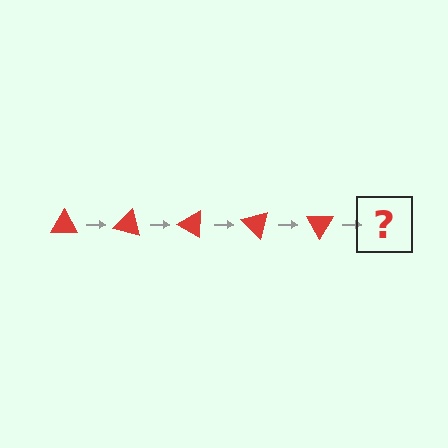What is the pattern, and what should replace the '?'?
The pattern is that the triangle rotates 15 degrees each step. The '?' should be a red triangle rotated 75 degrees.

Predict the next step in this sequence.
The next step is a red triangle rotated 75 degrees.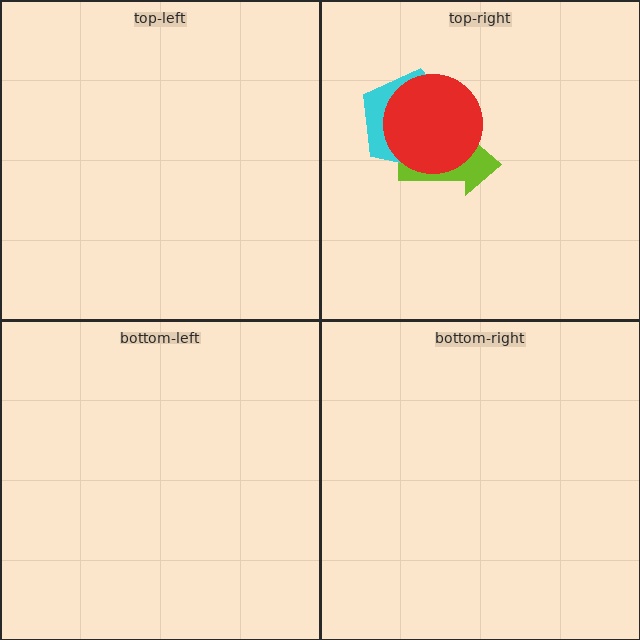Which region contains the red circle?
The top-right region.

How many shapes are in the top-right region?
3.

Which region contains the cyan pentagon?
The top-right region.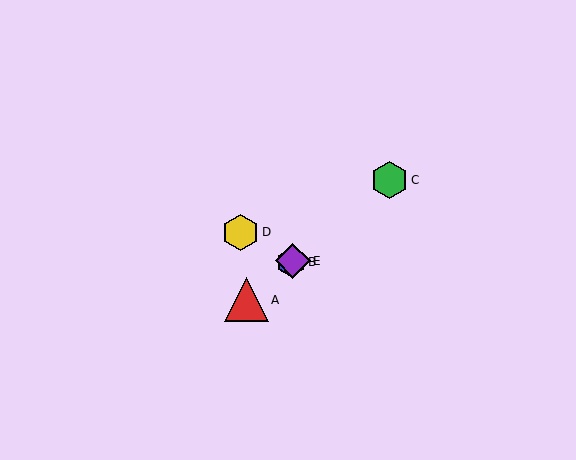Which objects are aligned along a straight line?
Objects A, B, C, E are aligned along a straight line.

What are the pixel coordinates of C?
Object C is at (389, 180).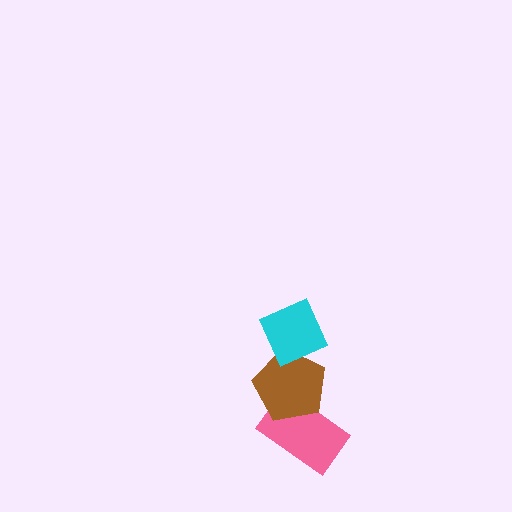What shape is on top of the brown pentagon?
The cyan diamond is on top of the brown pentagon.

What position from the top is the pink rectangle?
The pink rectangle is 3rd from the top.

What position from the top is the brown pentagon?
The brown pentagon is 2nd from the top.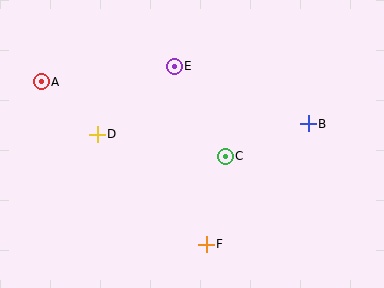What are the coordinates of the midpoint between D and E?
The midpoint between D and E is at (136, 100).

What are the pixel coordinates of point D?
Point D is at (97, 134).